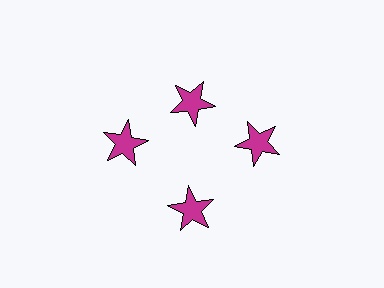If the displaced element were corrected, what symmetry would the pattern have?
It would have 4-fold rotational symmetry — the pattern would map onto itself every 90 degrees.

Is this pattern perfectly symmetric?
No. The 4 magenta stars are arranged in a ring, but one element near the 12 o'clock position is pulled inward toward the center, breaking the 4-fold rotational symmetry.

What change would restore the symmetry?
The symmetry would be restored by moving it outward, back onto the ring so that all 4 stars sit at equal angles and equal distance from the center.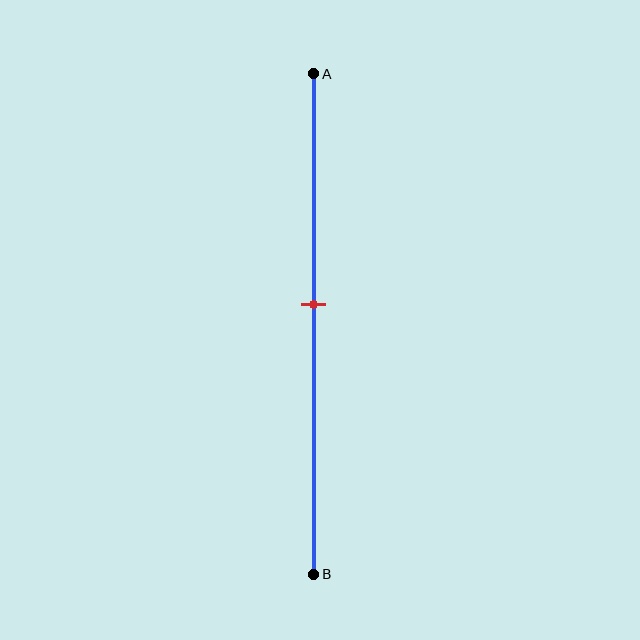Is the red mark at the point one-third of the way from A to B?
No, the mark is at about 45% from A, not at the 33% one-third point.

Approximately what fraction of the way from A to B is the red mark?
The red mark is approximately 45% of the way from A to B.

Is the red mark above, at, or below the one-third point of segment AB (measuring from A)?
The red mark is below the one-third point of segment AB.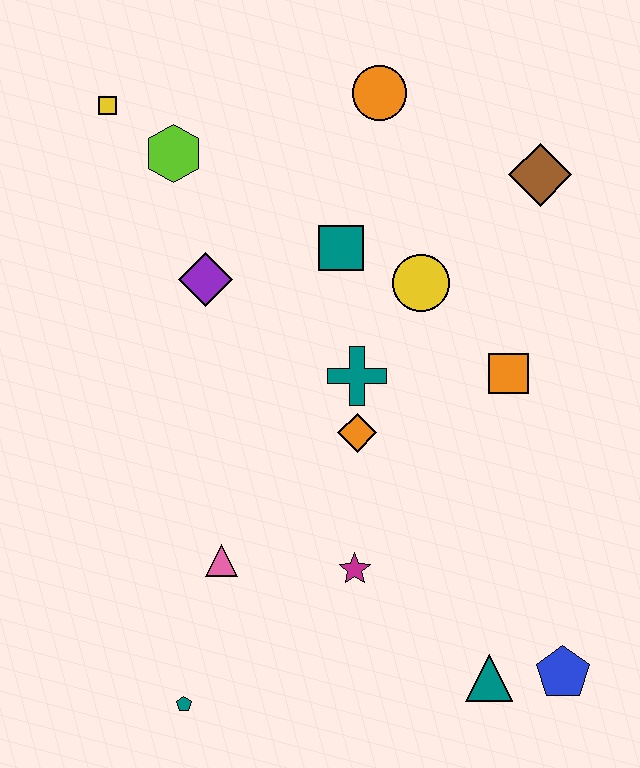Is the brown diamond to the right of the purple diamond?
Yes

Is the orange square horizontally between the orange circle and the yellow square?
No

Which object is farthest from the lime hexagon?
The blue pentagon is farthest from the lime hexagon.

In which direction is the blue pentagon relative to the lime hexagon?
The blue pentagon is below the lime hexagon.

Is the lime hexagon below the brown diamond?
No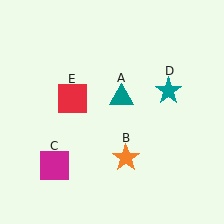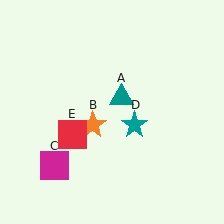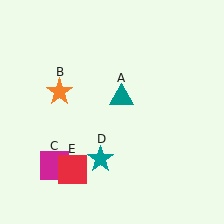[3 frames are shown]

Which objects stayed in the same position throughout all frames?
Teal triangle (object A) and magenta square (object C) remained stationary.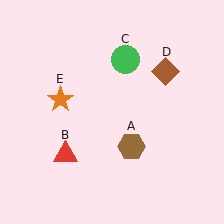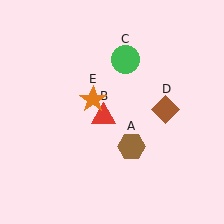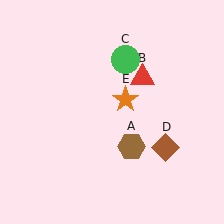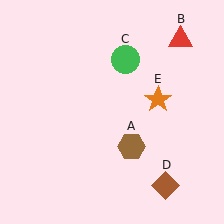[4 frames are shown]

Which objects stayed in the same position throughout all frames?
Brown hexagon (object A) and green circle (object C) remained stationary.